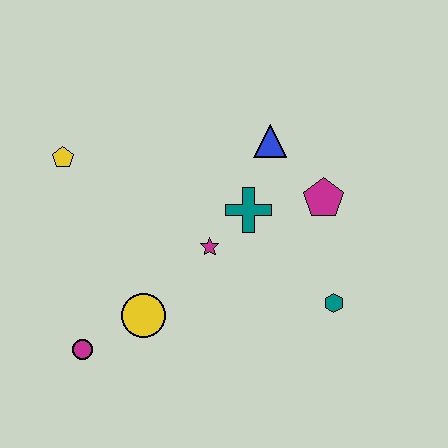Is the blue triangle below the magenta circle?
No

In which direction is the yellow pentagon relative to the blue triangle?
The yellow pentagon is to the left of the blue triangle.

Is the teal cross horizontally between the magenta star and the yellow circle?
No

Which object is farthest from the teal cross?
The magenta circle is farthest from the teal cross.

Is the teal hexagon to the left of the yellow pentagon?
No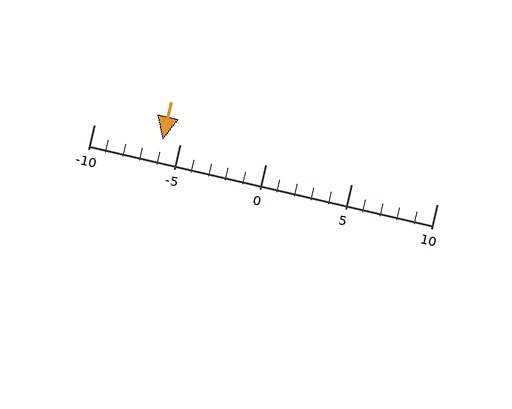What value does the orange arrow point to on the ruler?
The orange arrow points to approximately -6.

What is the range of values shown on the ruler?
The ruler shows values from -10 to 10.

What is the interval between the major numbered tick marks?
The major tick marks are spaced 5 units apart.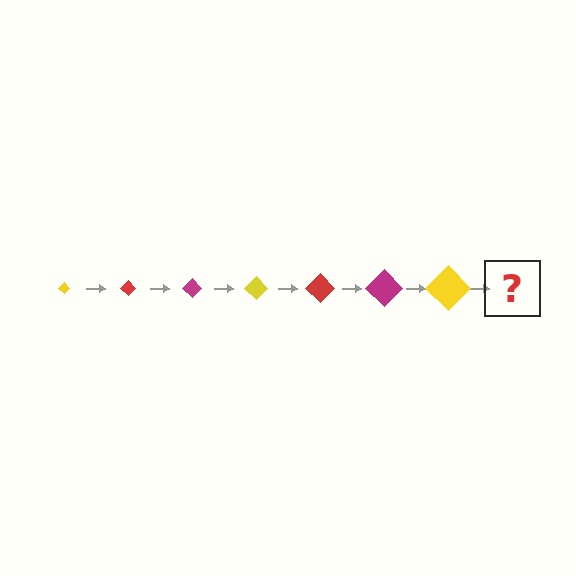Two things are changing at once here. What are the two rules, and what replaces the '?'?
The two rules are that the diamond grows larger each step and the color cycles through yellow, red, and magenta. The '?' should be a red diamond, larger than the previous one.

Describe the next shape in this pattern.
It should be a red diamond, larger than the previous one.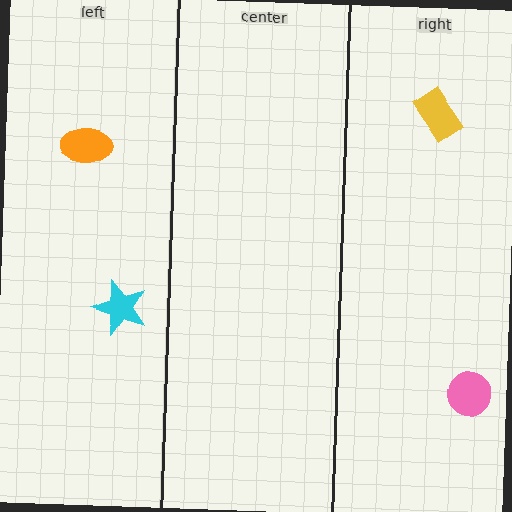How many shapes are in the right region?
2.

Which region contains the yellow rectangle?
The right region.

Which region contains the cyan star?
The left region.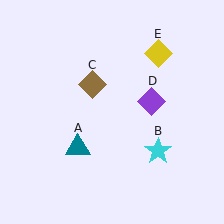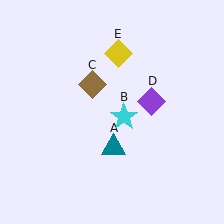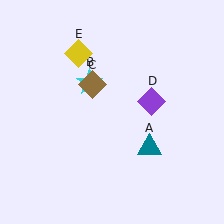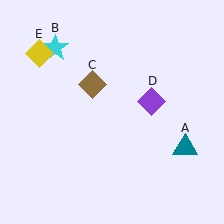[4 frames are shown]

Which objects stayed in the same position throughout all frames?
Brown diamond (object C) and purple diamond (object D) remained stationary.